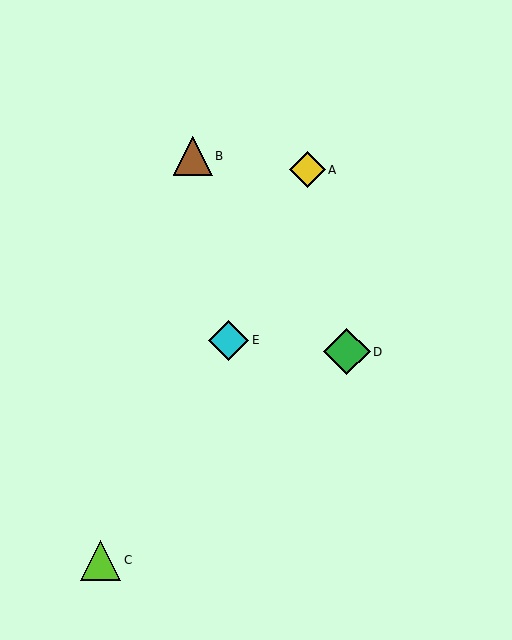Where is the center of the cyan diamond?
The center of the cyan diamond is at (228, 340).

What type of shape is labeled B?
Shape B is a brown triangle.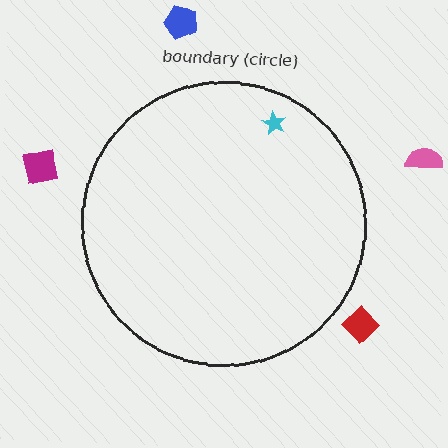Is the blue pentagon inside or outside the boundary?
Outside.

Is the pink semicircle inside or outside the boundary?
Outside.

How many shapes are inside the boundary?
1 inside, 4 outside.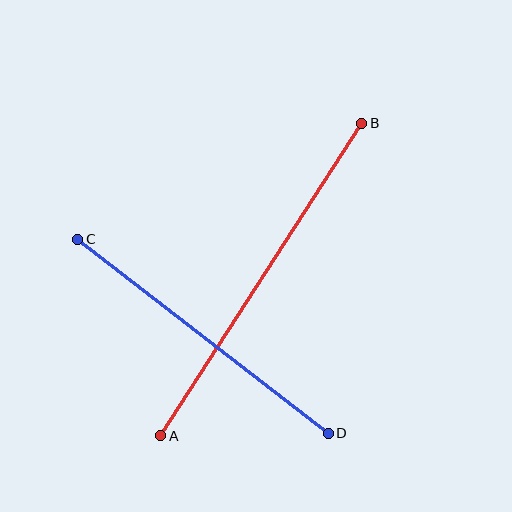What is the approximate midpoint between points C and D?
The midpoint is at approximately (203, 336) pixels.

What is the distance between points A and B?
The distance is approximately 372 pixels.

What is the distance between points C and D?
The distance is approximately 317 pixels.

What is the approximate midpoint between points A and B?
The midpoint is at approximately (261, 280) pixels.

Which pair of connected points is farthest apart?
Points A and B are farthest apart.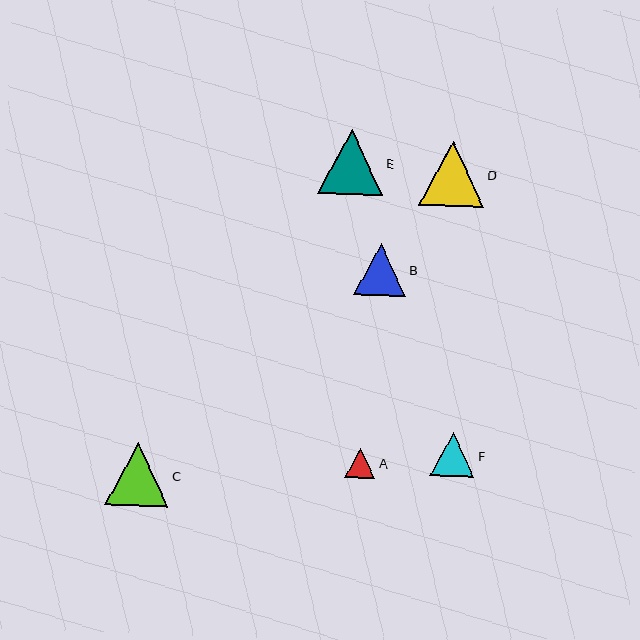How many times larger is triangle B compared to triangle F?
Triangle B is approximately 1.2 times the size of triangle F.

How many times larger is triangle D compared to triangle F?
Triangle D is approximately 1.5 times the size of triangle F.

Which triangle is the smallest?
Triangle A is the smallest with a size of approximately 30 pixels.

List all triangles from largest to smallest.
From largest to smallest: D, E, C, B, F, A.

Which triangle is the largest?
Triangle D is the largest with a size of approximately 65 pixels.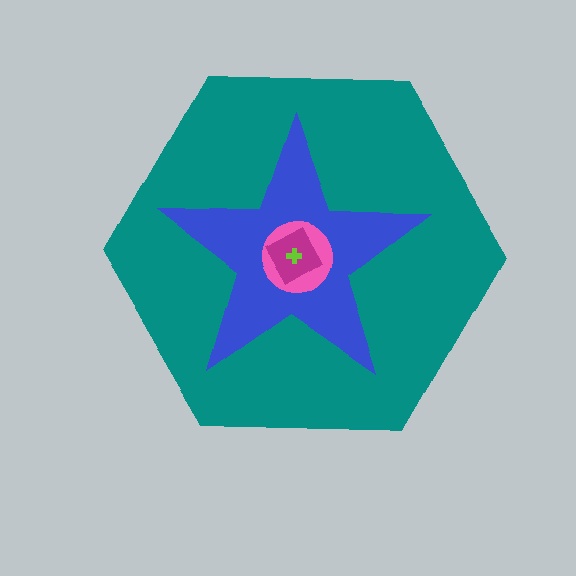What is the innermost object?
The lime cross.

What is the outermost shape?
The teal hexagon.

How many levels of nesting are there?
5.